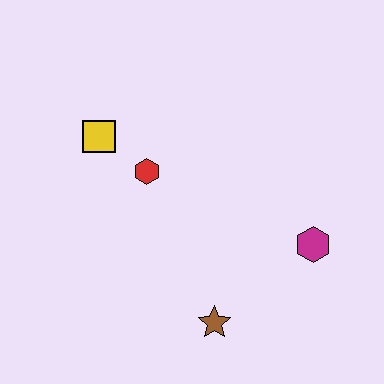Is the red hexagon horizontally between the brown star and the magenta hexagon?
No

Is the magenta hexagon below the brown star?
No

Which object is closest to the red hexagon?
The yellow square is closest to the red hexagon.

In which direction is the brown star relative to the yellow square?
The brown star is below the yellow square.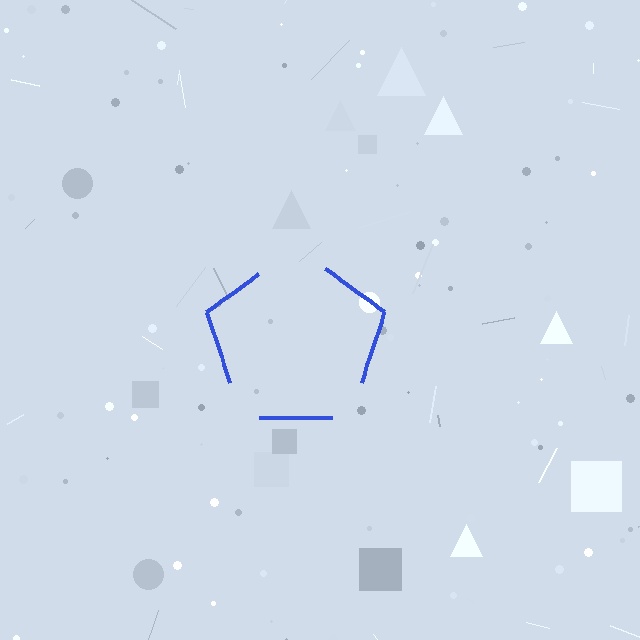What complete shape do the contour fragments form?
The contour fragments form a pentagon.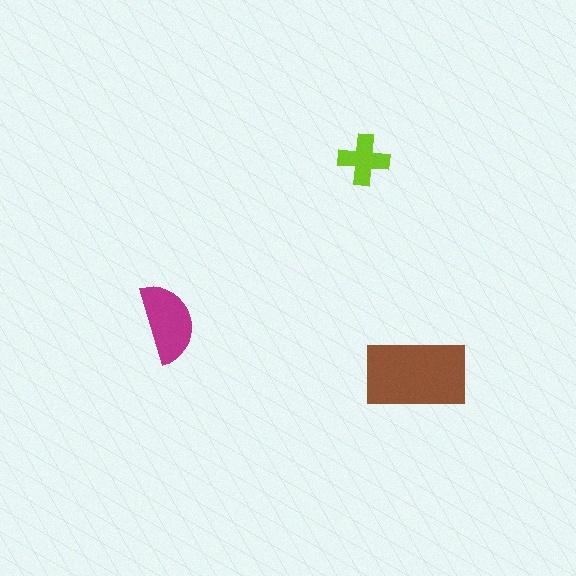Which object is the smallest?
The lime cross.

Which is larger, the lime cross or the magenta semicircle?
The magenta semicircle.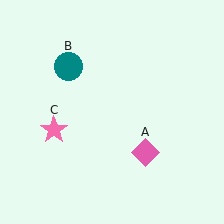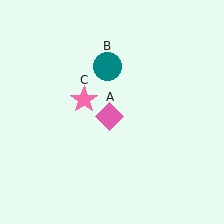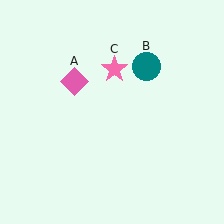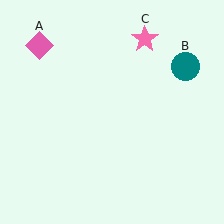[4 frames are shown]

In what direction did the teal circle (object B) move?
The teal circle (object B) moved right.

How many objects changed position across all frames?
3 objects changed position: pink diamond (object A), teal circle (object B), pink star (object C).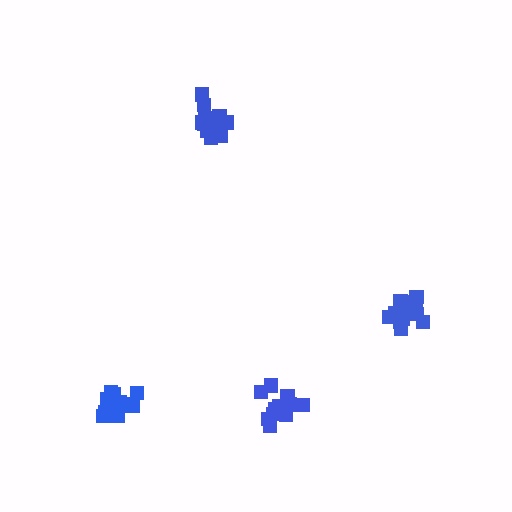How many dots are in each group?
Group 1: 13 dots, Group 2: 16 dots, Group 3: 14 dots, Group 4: 12 dots (55 total).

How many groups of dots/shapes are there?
There are 4 groups.